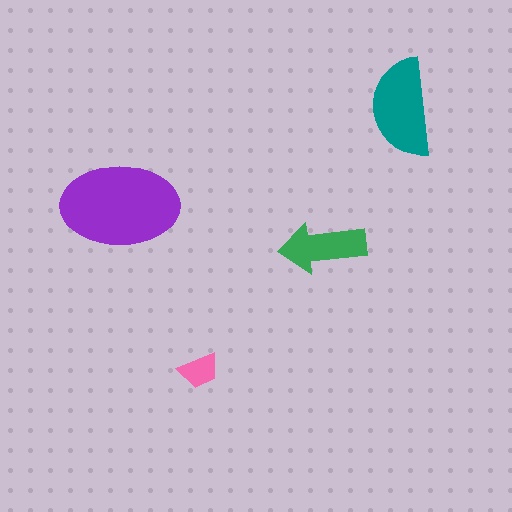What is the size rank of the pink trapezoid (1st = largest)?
4th.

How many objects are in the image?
There are 4 objects in the image.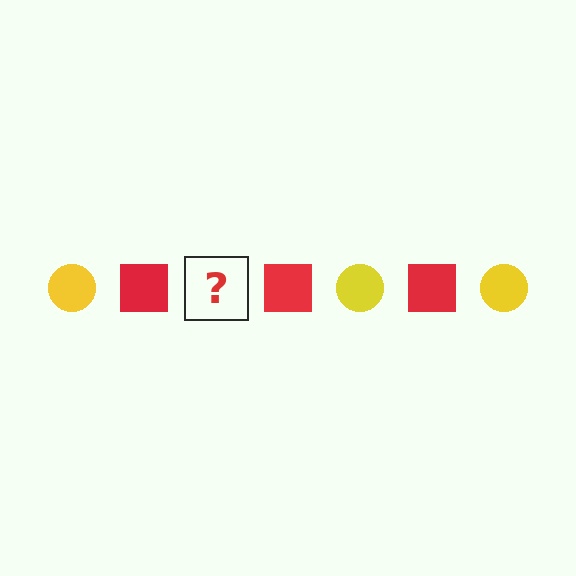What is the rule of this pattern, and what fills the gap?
The rule is that the pattern alternates between yellow circle and red square. The gap should be filled with a yellow circle.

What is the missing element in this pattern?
The missing element is a yellow circle.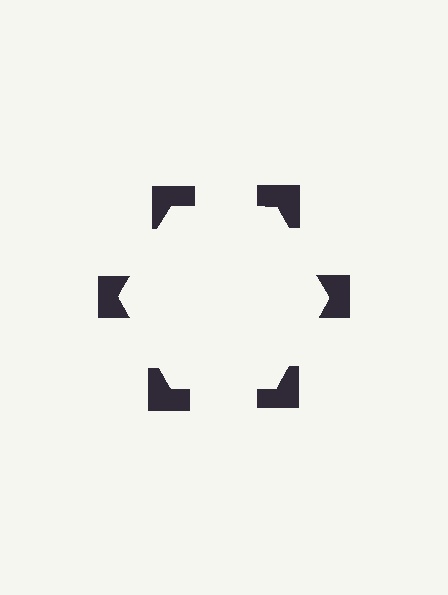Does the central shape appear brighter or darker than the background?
It typically appears slightly brighter than the background, even though no actual brightness change is drawn.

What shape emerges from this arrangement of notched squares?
An illusory hexagon — its edges are inferred from the aligned wedge cuts in the notched squares, not physically drawn.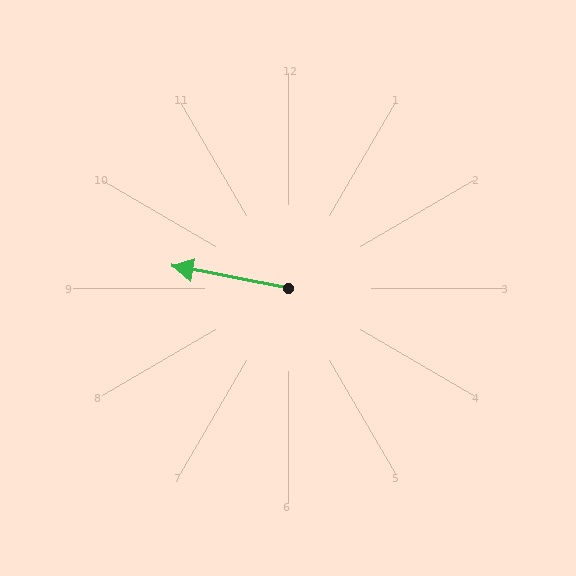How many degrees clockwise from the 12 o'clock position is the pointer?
Approximately 281 degrees.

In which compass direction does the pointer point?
West.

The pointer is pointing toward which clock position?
Roughly 9 o'clock.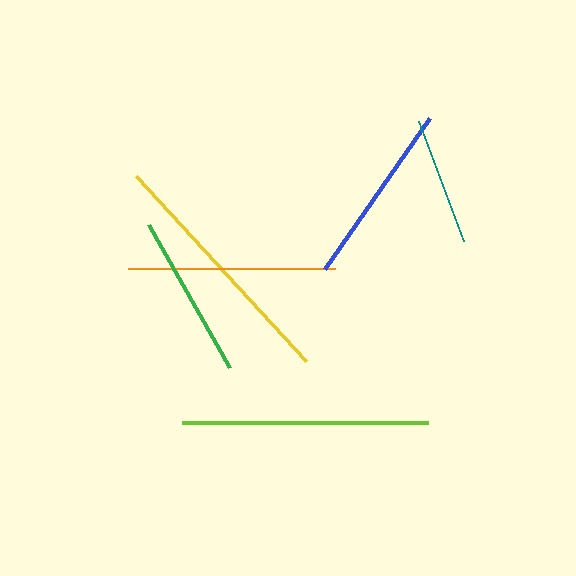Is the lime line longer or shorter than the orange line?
The lime line is longer than the orange line.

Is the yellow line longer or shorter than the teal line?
The yellow line is longer than the teal line.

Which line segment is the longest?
The yellow line is the longest at approximately 251 pixels.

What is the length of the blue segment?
The blue segment is approximately 184 pixels long.